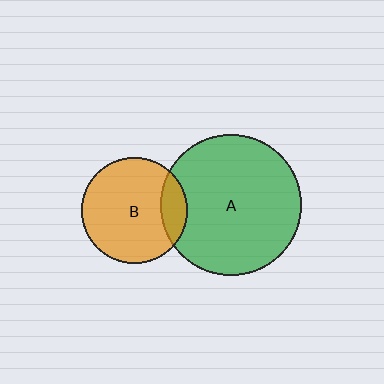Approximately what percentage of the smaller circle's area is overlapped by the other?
Approximately 15%.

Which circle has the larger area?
Circle A (green).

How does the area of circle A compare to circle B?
Approximately 1.8 times.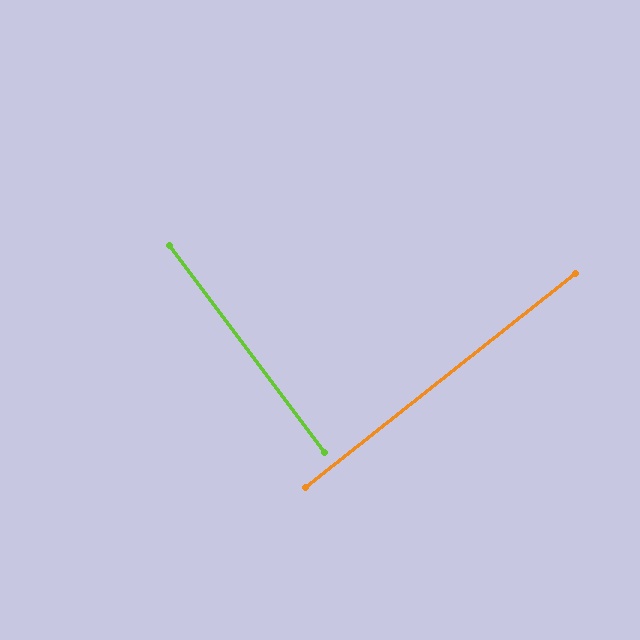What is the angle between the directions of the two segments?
Approximately 88 degrees.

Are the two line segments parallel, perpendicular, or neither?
Perpendicular — they meet at approximately 88°.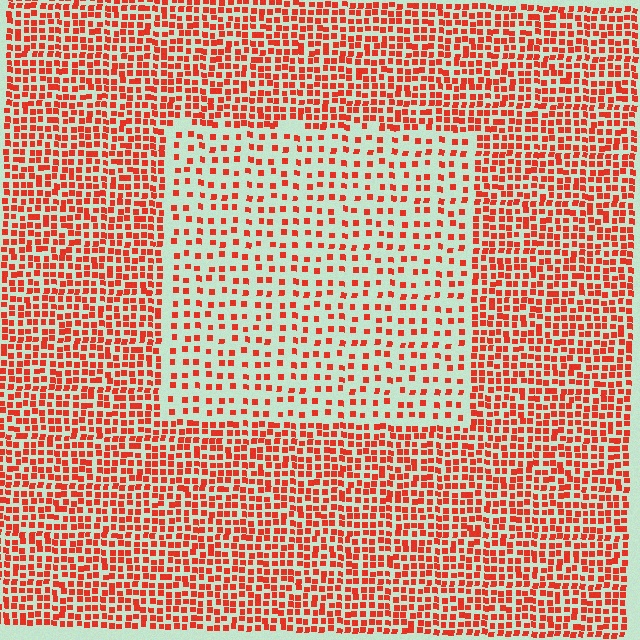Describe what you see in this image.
The image contains small red elements arranged at two different densities. A rectangle-shaped region is visible where the elements are less densely packed than the surrounding area.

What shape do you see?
I see a rectangle.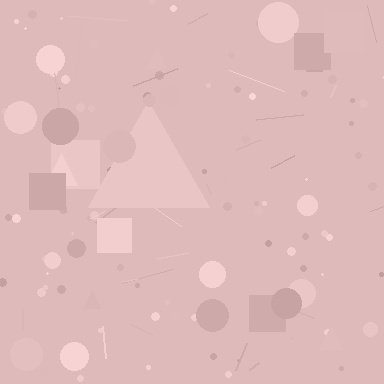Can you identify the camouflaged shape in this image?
The camouflaged shape is a triangle.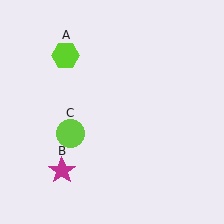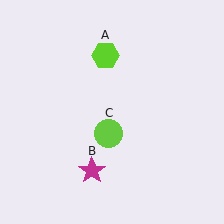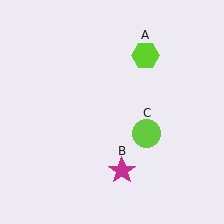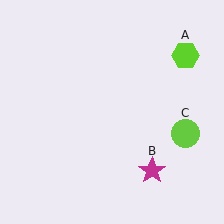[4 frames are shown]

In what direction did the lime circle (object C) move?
The lime circle (object C) moved right.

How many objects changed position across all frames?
3 objects changed position: lime hexagon (object A), magenta star (object B), lime circle (object C).